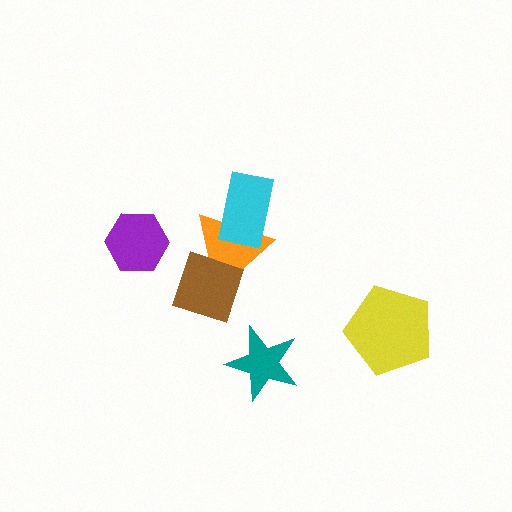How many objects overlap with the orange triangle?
2 objects overlap with the orange triangle.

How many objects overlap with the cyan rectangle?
1 object overlaps with the cyan rectangle.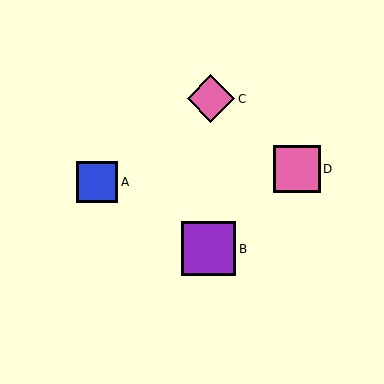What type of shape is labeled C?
Shape C is a pink diamond.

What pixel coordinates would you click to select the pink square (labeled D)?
Click at (297, 169) to select the pink square D.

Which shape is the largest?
The purple square (labeled B) is the largest.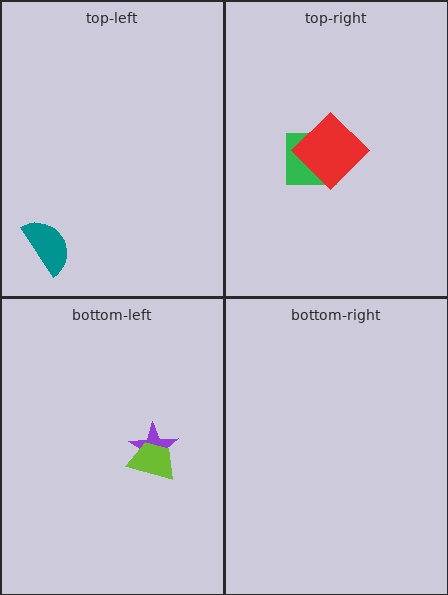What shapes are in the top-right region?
The green square, the red diamond.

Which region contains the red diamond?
The top-right region.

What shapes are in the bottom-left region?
The purple star, the lime trapezoid.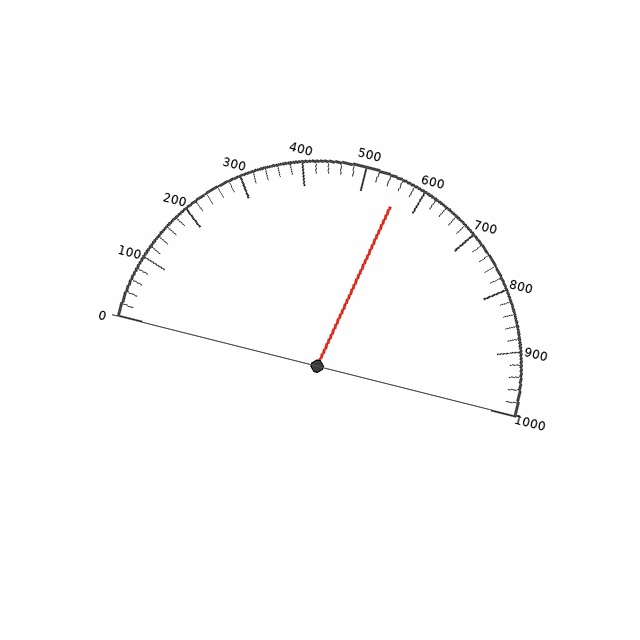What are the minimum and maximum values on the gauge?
The gauge ranges from 0 to 1000.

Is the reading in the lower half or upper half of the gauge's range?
The reading is in the upper half of the range (0 to 1000).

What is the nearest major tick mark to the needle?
The nearest major tick mark is 600.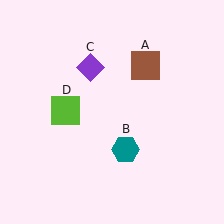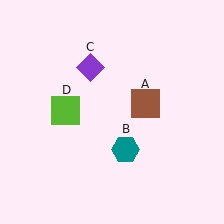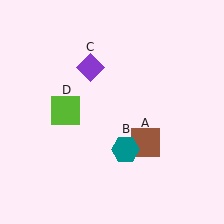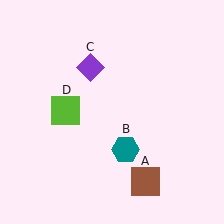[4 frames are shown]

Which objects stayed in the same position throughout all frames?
Teal hexagon (object B) and purple diamond (object C) and lime square (object D) remained stationary.